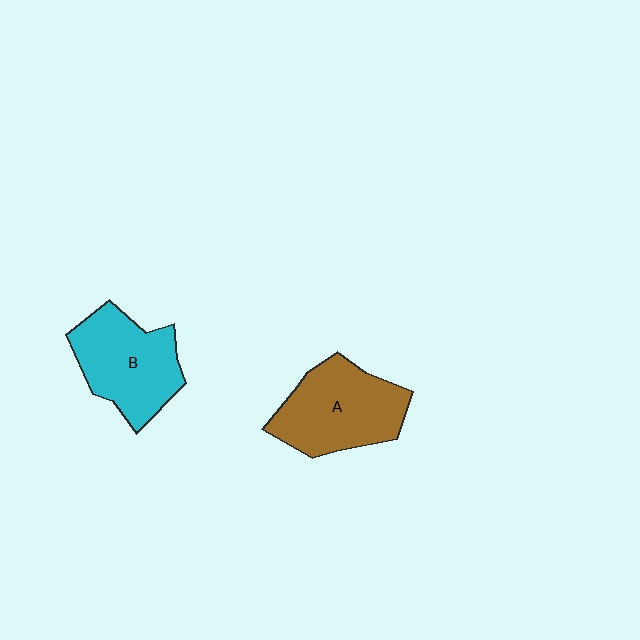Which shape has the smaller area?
Shape B (cyan).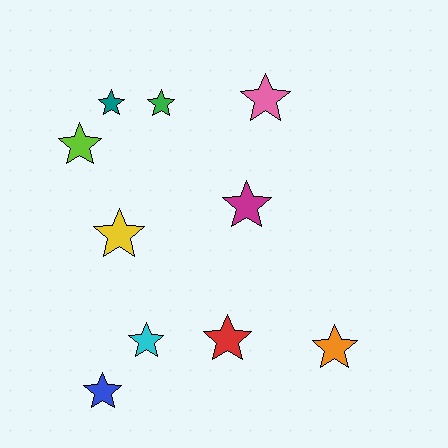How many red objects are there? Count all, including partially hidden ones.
There is 1 red object.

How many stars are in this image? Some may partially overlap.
There are 10 stars.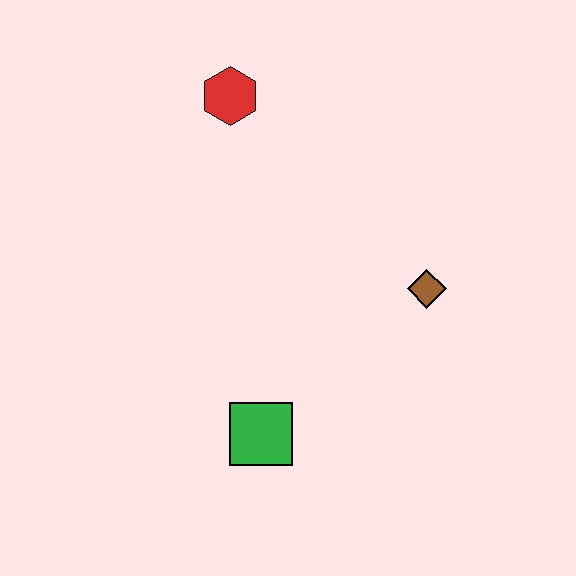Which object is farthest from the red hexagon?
The green square is farthest from the red hexagon.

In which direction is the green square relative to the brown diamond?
The green square is to the left of the brown diamond.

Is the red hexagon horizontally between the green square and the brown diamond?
No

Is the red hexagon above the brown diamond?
Yes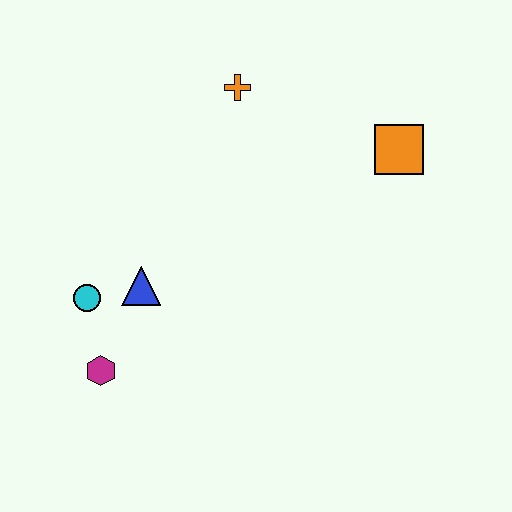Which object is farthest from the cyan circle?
The orange square is farthest from the cyan circle.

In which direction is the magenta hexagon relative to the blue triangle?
The magenta hexagon is below the blue triangle.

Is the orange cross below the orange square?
No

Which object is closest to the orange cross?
The orange square is closest to the orange cross.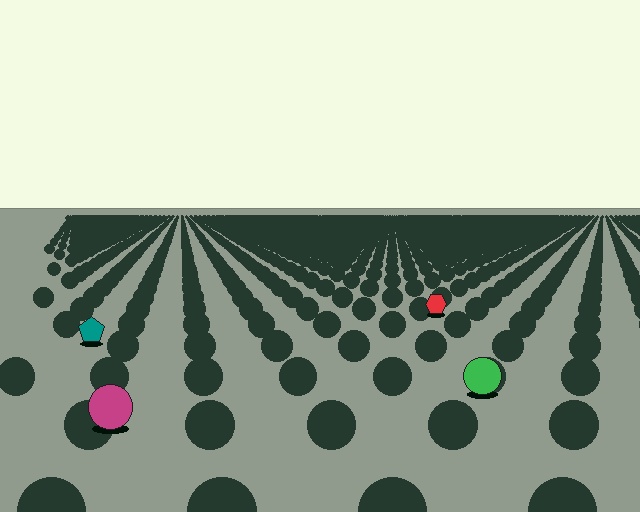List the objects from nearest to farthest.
From nearest to farthest: the magenta circle, the green circle, the teal pentagon, the red hexagon.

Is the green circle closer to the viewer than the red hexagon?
Yes. The green circle is closer — you can tell from the texture gradient: the ground texture is coarser near it.